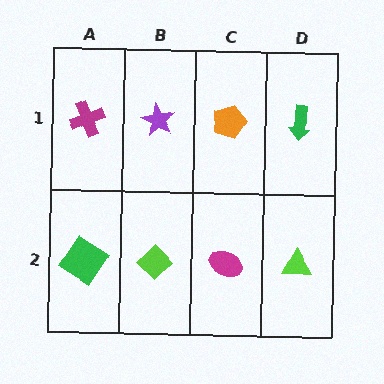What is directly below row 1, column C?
A magenta ellipse.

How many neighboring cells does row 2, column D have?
2.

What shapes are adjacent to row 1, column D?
A lime triangle (row 2, column D), an orange pentagon (row 1, column C).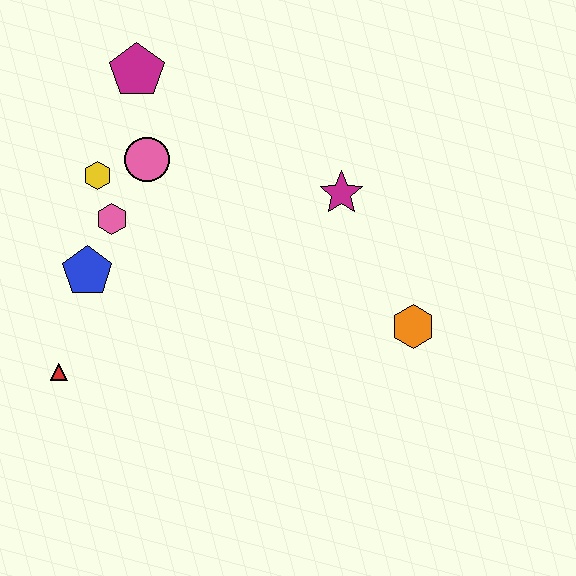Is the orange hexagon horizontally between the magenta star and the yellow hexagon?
No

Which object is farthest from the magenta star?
The red triangle is farthest from the magenta star.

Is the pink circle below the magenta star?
No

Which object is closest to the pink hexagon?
The yellow hexagon is closest to the pink hexagon.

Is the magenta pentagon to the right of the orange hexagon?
No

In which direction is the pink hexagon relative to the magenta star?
The pink hexagon is to the left of the magenta star.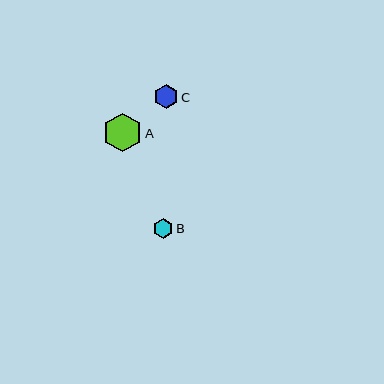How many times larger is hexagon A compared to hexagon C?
Hexagon A is approximately 1.6 times the size of hexagon C.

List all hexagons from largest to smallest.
From largest to smallest: A, C, B.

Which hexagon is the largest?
Hexagon A is the largest with a size of approximately 38 pixels.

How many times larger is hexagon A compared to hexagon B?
Hexagon A is approximately 2.0 times the size of hexagon B.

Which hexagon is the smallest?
Hexagon B is the smallest with a size of approximately 19 pixels.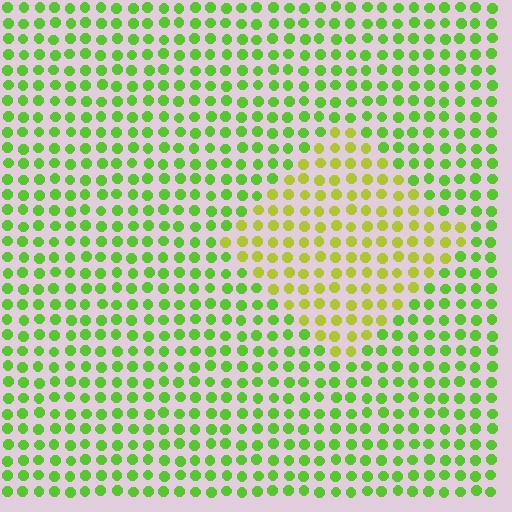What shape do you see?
I see a diamond.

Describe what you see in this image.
The image is filled with small lime elements in a uniform arrangement. A diamond-shaped region is visible where the elements are tinted to a slightly different hue, forming a subtle color boundary.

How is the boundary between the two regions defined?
The boundary is defined purely by a slight shift in hue (about 35 degrees). Spacing, size, and orientation are identical on both sides.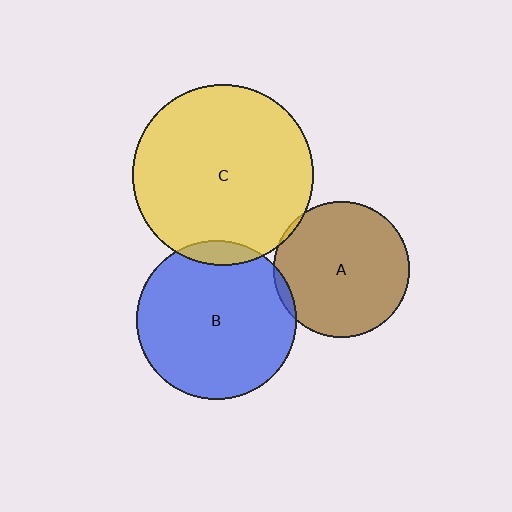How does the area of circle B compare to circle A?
Approximately 1.4 times.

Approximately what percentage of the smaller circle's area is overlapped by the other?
Approximately 10%.